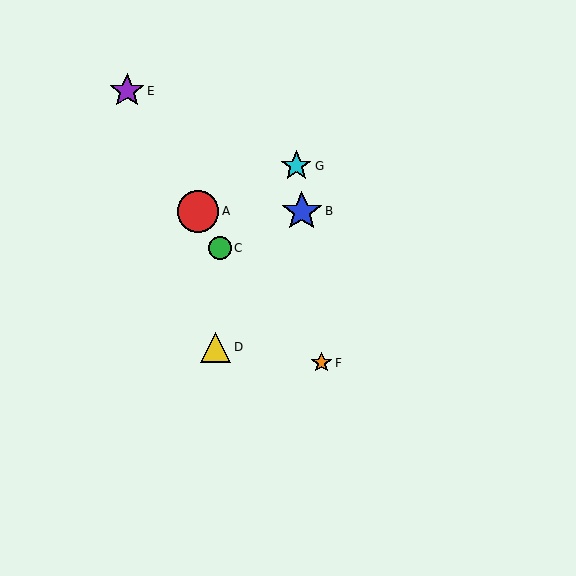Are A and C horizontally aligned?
No, A is at y≈211 and C is at y≈248.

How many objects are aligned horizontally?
2 objects (A, B) are aligned horizontally.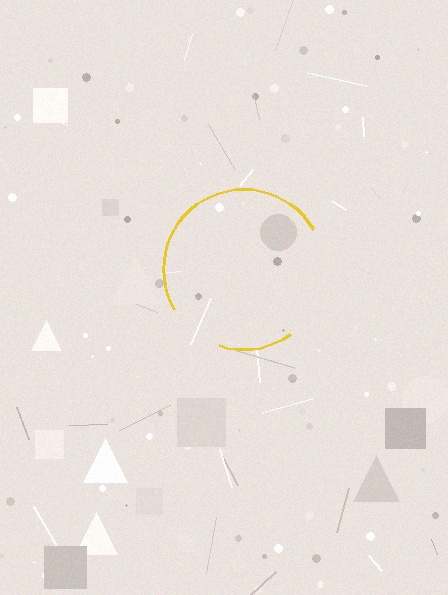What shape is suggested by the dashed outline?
The dashed outline suggests a circle.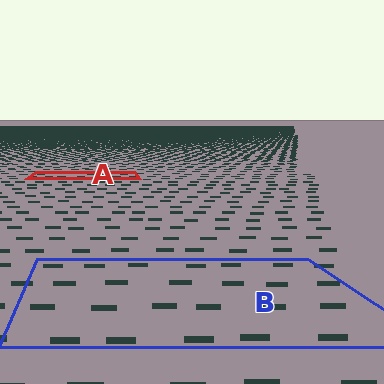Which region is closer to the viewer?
Region B is closer. The texture elements there are larger and more spread out.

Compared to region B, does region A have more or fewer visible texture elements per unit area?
Region A has more texture elements per unit area — they are packed more densely because it is farther away.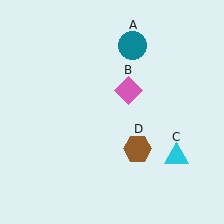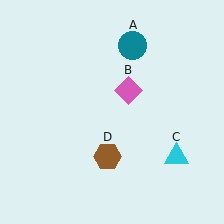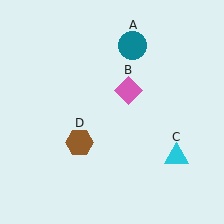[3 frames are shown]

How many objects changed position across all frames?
1 object changed position: brown hexagon (object D).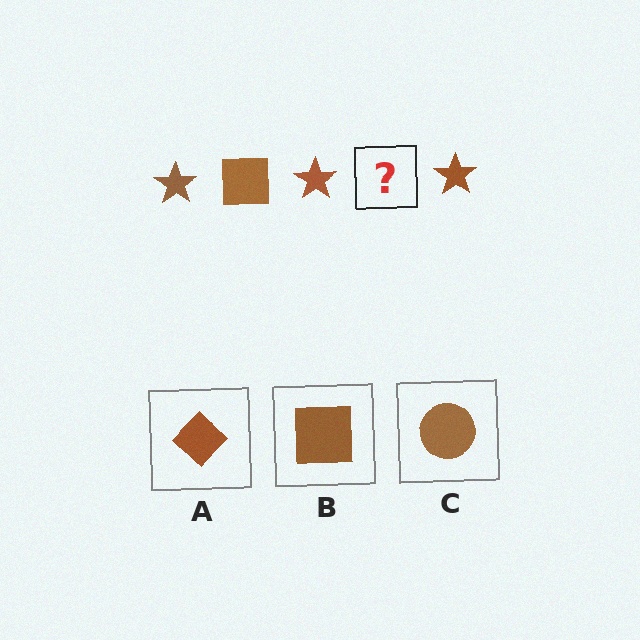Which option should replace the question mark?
Option B.